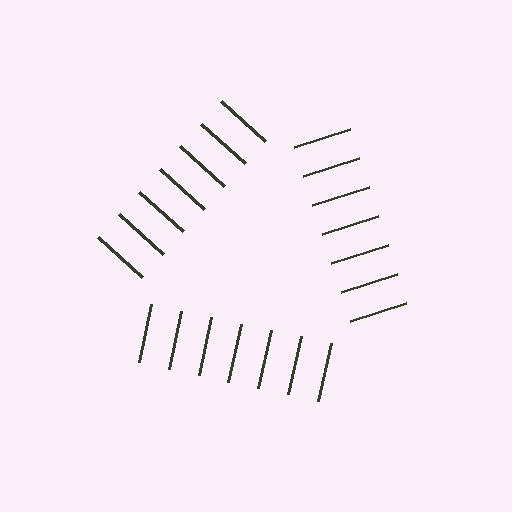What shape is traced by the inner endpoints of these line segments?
An illusory triangle — the line segments terminate on its edges but no continuous stroke is drawn.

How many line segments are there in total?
21 — 7 along each of the 3 edges.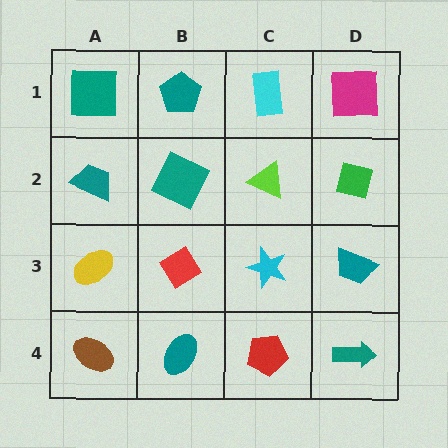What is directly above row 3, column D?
A green square.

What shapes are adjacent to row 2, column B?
A teal pentagon (row 1, column B), a red diamond (row 3, column B), a teal trapezoid (row 2, column A), a lime triangle (row 2, column C).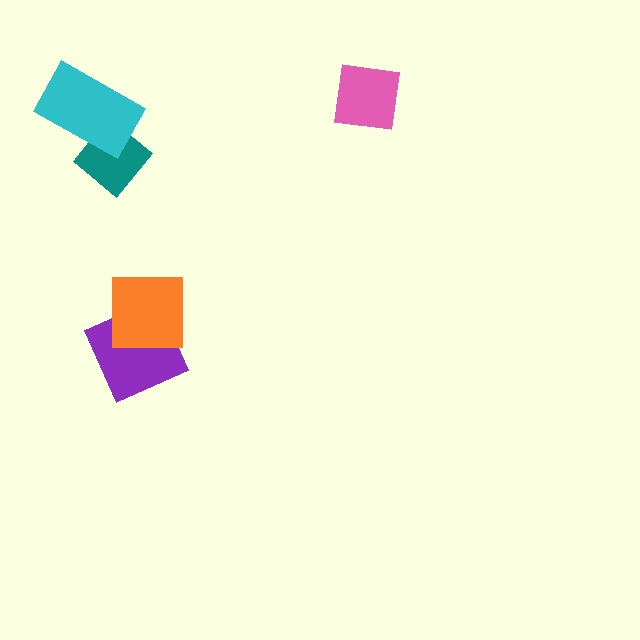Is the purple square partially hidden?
Yes, it is partially covered by another shape.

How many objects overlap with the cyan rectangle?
1 object overlaps with the cyan rectangle.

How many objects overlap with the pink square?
0 objects overlap with the pink square.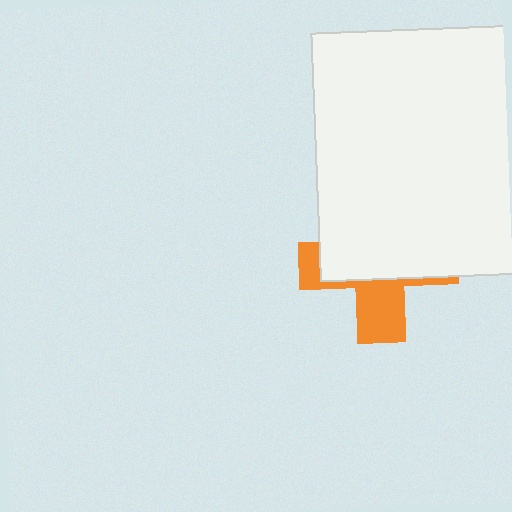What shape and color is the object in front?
The object in front is a white square.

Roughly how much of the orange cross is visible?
A small part of it is visible (roughly 35%).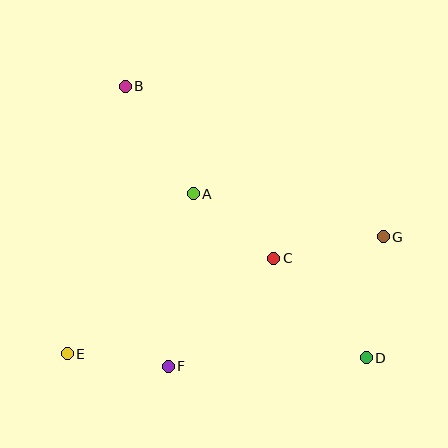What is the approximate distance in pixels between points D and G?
The distance between D and G is approximately 122 pixels.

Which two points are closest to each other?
Points E and F are closest to each other.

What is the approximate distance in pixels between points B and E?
The distance between B and E is approximately 274 pixels.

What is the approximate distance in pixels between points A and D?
The distance between A and D is approximately 238 pixels.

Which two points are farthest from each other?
Points B and D are farthest from each other.